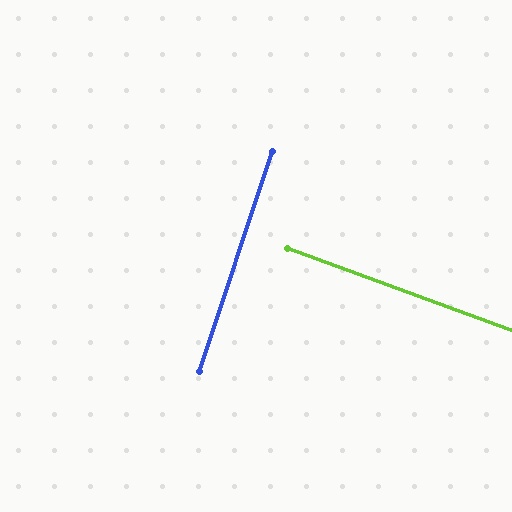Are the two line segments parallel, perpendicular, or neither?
Perpendicular — they meet at approximately 88°.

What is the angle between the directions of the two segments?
Approximately 88 degrees.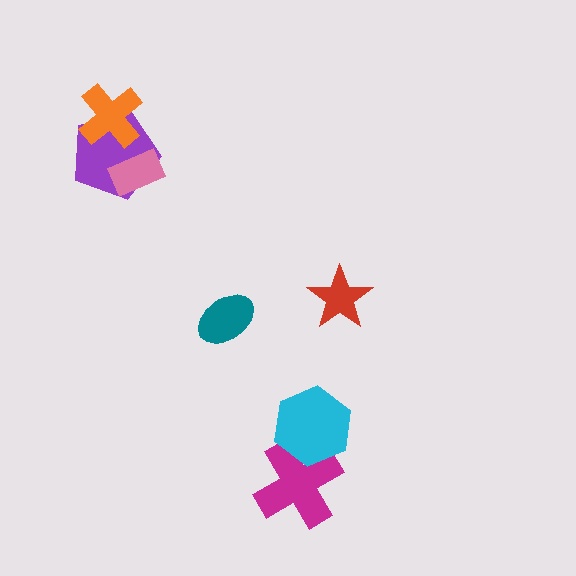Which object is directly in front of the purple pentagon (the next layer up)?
The orange cross is directly in front of the purple pentagon.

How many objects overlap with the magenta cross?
1 object overlaps with the magenta cross.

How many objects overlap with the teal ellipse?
0 objects overlap with the teal ellipse.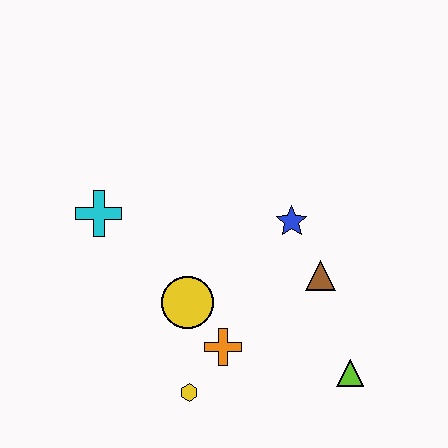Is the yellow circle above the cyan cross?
No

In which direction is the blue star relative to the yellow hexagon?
The blue star is above the yellow hexagon.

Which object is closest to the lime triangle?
The brown triangle is closest to the lime triangle.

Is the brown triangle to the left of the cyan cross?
No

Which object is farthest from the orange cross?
The cyan cross is farthest from the orange cross.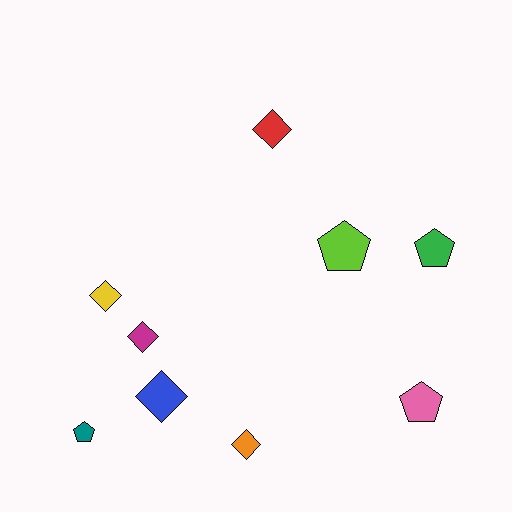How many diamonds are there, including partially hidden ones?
There are 5 diamonds.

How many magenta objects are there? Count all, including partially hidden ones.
There is 1 magenta object.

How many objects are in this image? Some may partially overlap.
There are 9 objects.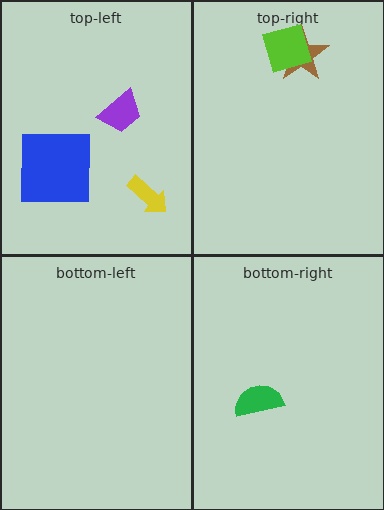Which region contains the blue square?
The top-left region.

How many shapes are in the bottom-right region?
1.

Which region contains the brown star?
The top-right region.